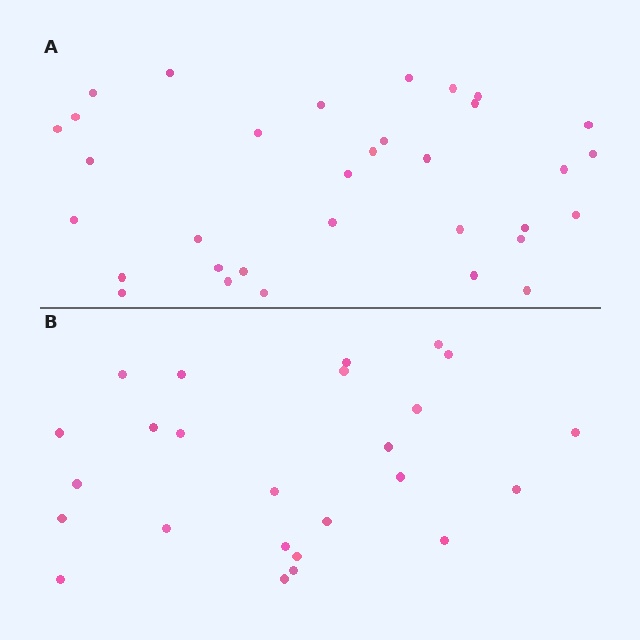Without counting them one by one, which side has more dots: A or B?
Region A (the top region) has more dots.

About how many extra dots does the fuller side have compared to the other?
Region A has roughly 8 or so more dots than region B.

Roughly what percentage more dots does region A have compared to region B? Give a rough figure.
About 30% more.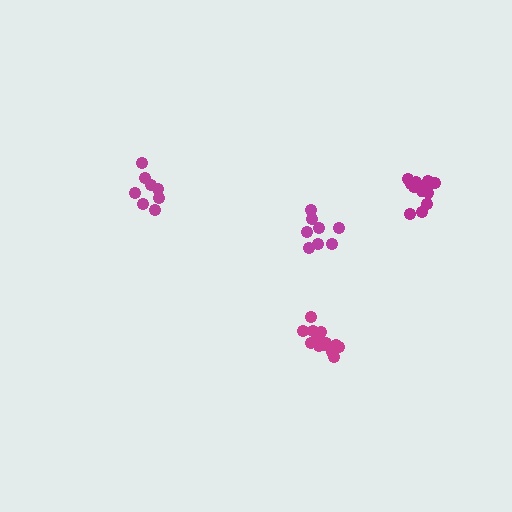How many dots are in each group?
Group 1: 8 dots, Group 2: 8 dots, Group 3: 14 dots, Group 4: 14 dots (44 total).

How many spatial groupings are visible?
There are 4 spatial groupings.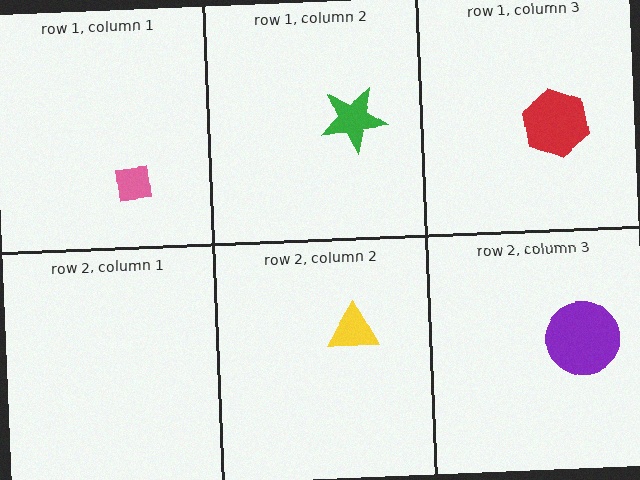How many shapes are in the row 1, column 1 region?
1.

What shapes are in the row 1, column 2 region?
The green star.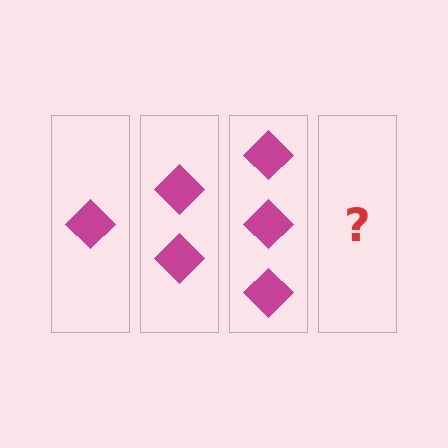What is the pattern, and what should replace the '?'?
The pattern is that each step adds one more diamond. The '?' should be 4 diamonds.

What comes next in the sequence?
The next element should be 4 diamonds.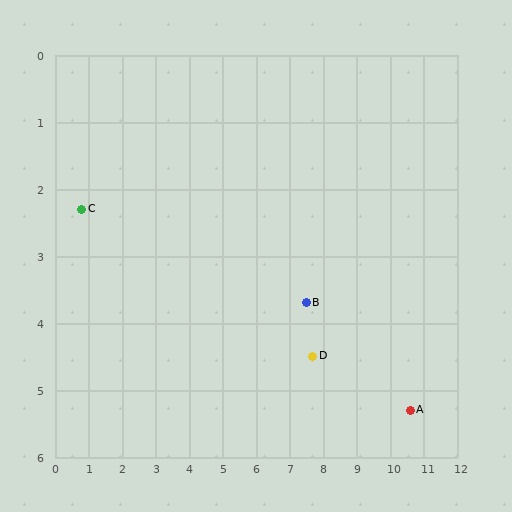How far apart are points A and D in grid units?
Points A and D are about 3.0 grid units apart.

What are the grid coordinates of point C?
Point C is at approximately (0.8, 2.3).